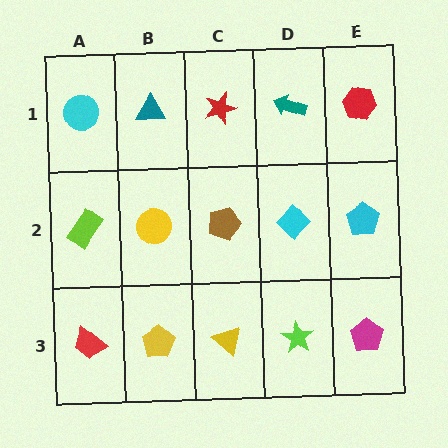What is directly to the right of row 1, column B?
A red star.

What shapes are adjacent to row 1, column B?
A yellow circle (row 2, column B), a cyan circle (row 1, column A), a red star (row 1, column C).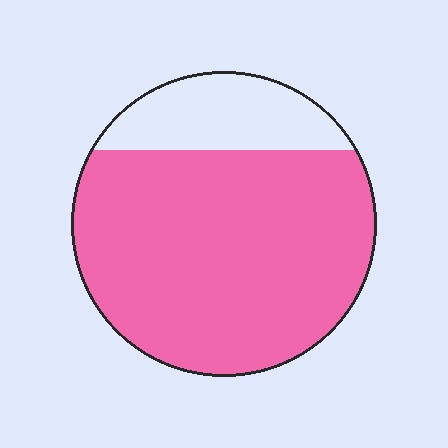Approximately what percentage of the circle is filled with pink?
Approximately 80%.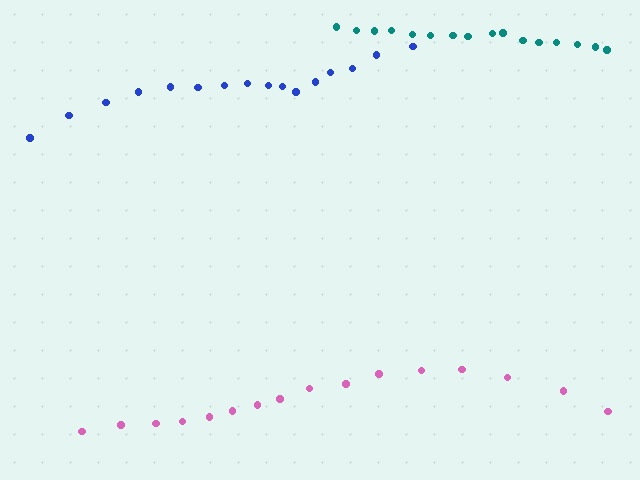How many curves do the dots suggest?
There are 3 distinct paths.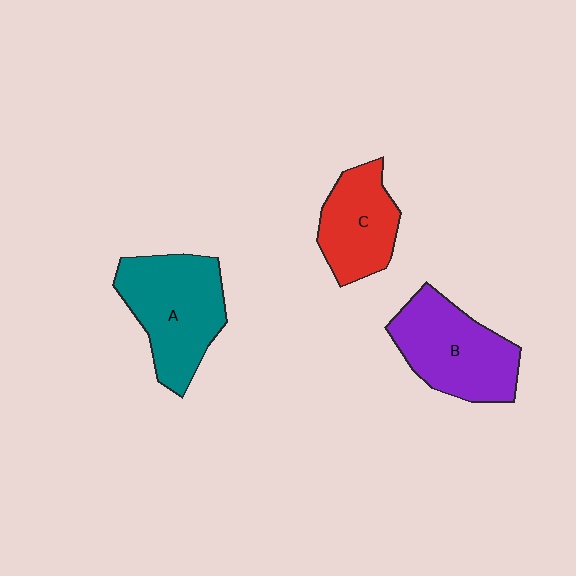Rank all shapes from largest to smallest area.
From largest to smallest: A (teal), B (purple), C (red).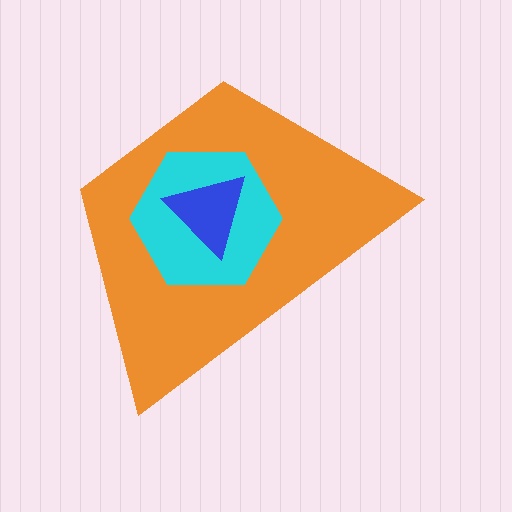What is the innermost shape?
The blue triangle.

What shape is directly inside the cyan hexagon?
The blue triangle.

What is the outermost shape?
The orange trapezoid.